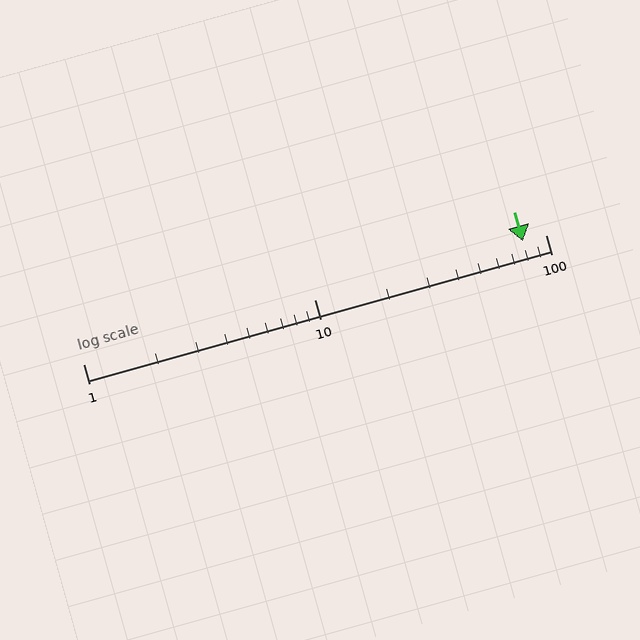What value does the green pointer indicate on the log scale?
The pointer indicates approximately 80.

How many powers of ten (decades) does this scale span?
The scale spans 2 decades, from 1 to 100.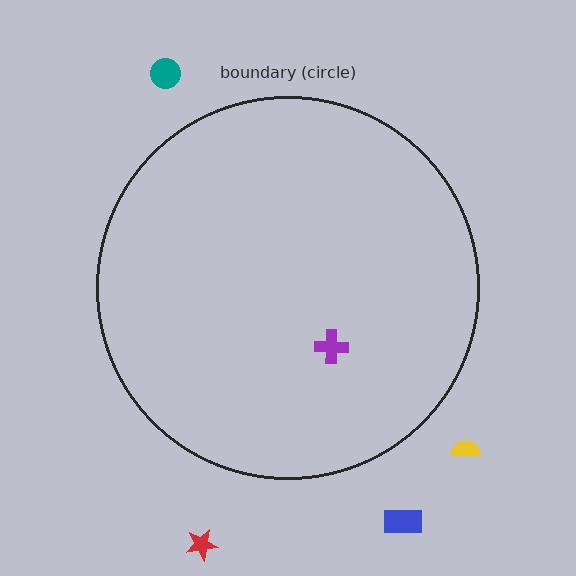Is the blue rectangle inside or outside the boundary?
Outside.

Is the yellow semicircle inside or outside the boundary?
Outside.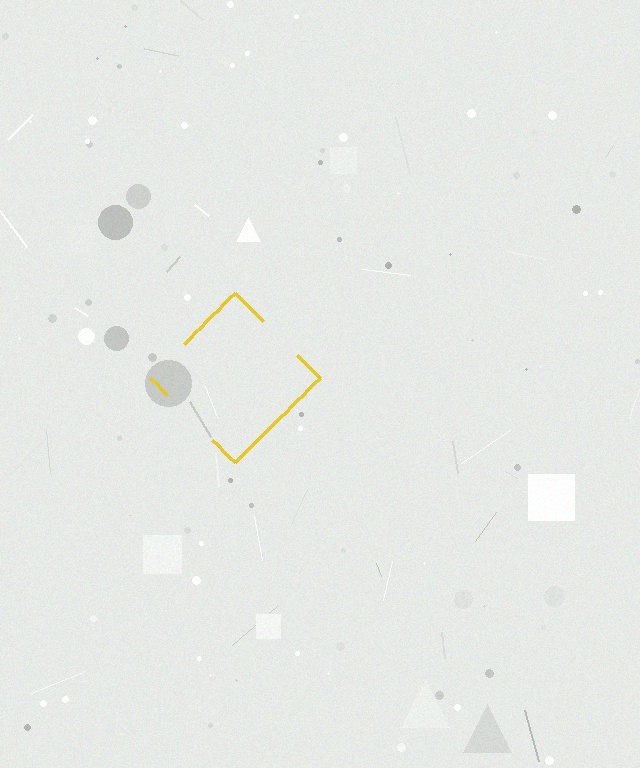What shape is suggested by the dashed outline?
The dashed outline suggests a diamond.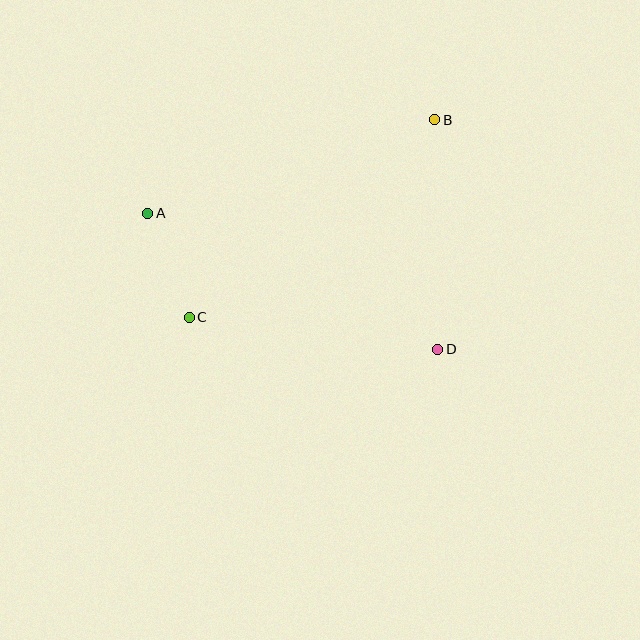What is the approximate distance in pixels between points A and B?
The distance between A and B is approximately 302 pixels.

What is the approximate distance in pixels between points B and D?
The distance between B and D is approximately 229 pixels.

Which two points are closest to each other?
Points A and C are closest to each other.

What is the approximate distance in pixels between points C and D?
The distance between C and D is approximately 251 pixels.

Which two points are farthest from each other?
Points A and D are farthest from each other.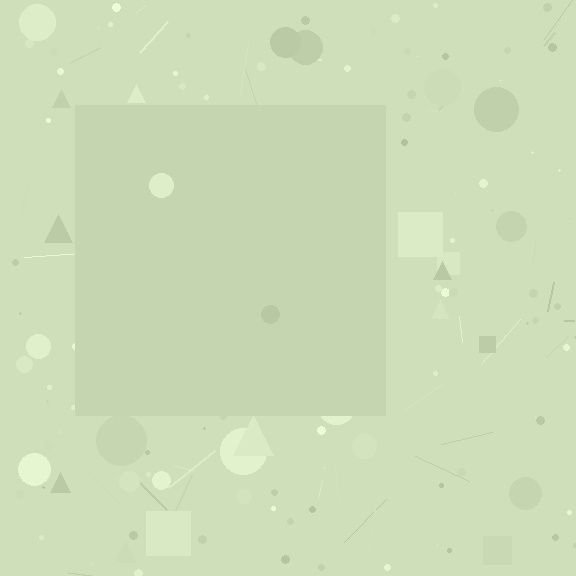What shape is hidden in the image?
A square is hidden in the image.